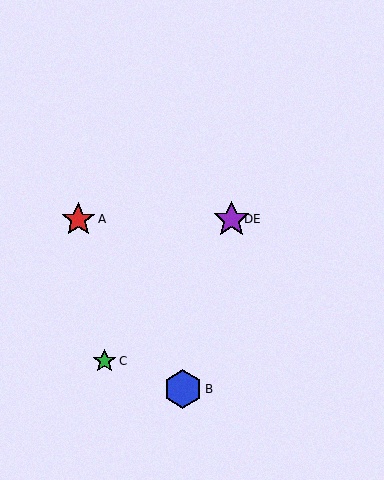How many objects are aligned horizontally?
3 objects (A, D, E) are aligned horizontally.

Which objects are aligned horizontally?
Objects A, D, E are aligned horizontally.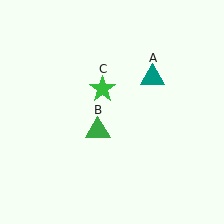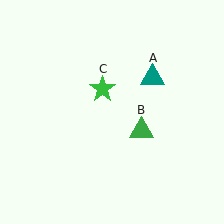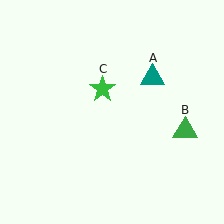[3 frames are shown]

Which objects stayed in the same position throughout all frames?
Teal triangle (object A) and green star (object C) remained stationary.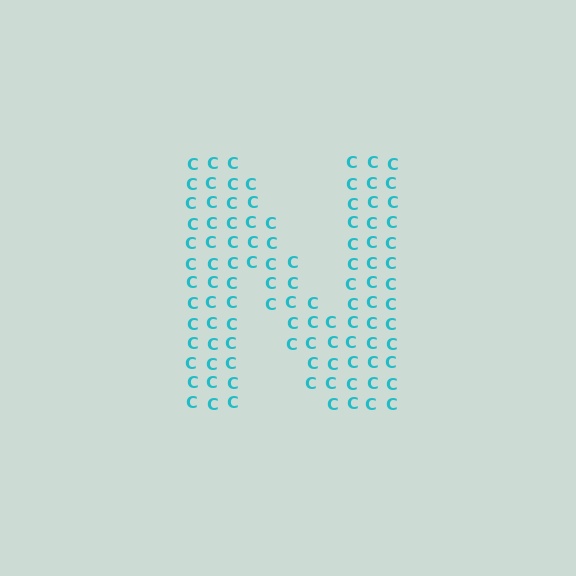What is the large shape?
The large shape is the letter N.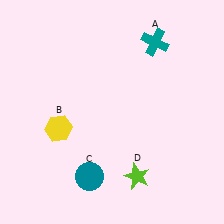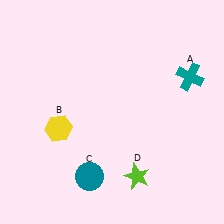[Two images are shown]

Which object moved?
The teal cross (A) moved right.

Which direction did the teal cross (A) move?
The teal cross (A) moved right.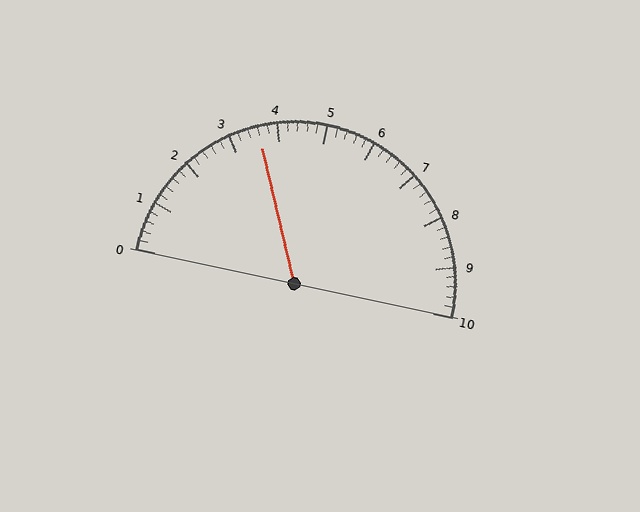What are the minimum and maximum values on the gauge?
The gauge ranges from 0 to 10.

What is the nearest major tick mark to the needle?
The nearest major tick mark is 4.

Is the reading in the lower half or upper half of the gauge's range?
The reading is in the lower half of the range (0 to 10).